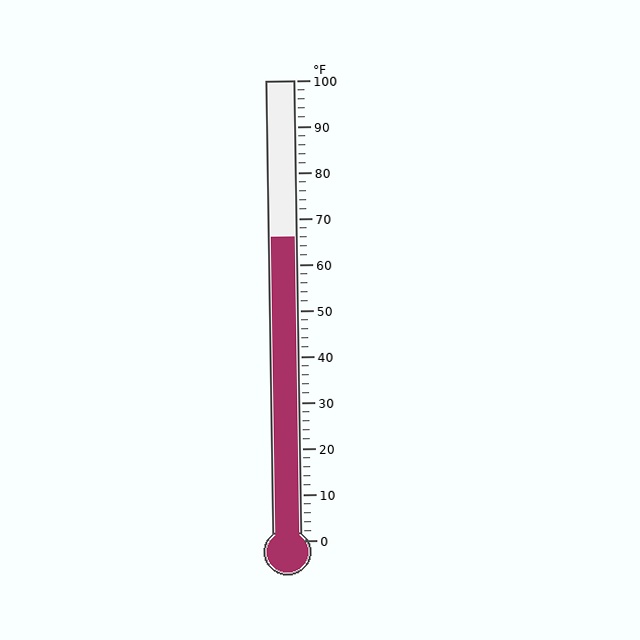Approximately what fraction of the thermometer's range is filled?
The thermometer is filled to approximately 65% of its range.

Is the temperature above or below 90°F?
The temperature is below 90°F.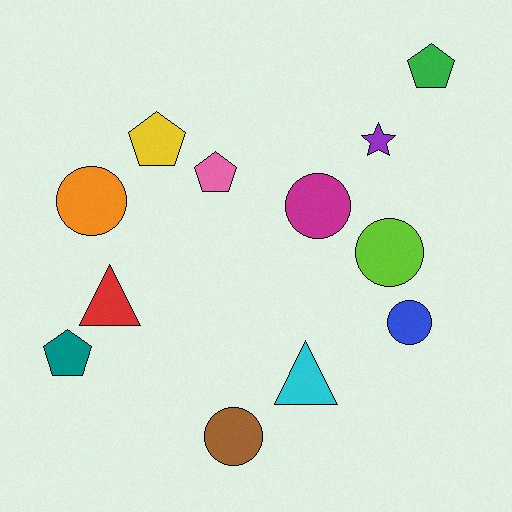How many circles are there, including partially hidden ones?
There are 5 circles.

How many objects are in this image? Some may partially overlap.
There are 12 objects.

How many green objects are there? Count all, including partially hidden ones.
There is 1 green object.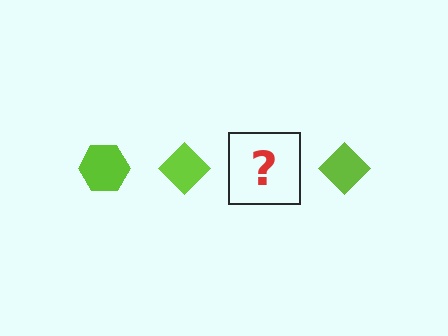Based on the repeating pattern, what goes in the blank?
The blank should be a lime hexagon.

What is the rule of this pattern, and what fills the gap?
The rule is that the pattern cycles through hexagon, diamond shapes in lime. The gap should be filled with a lime hexagon.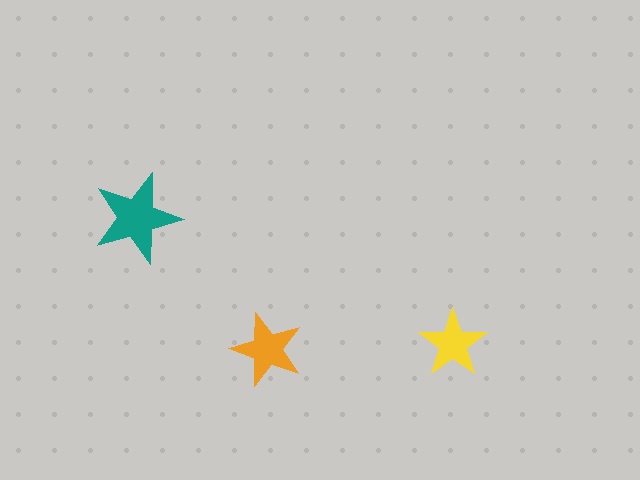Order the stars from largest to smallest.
the teal one, the orange one, the yellow one.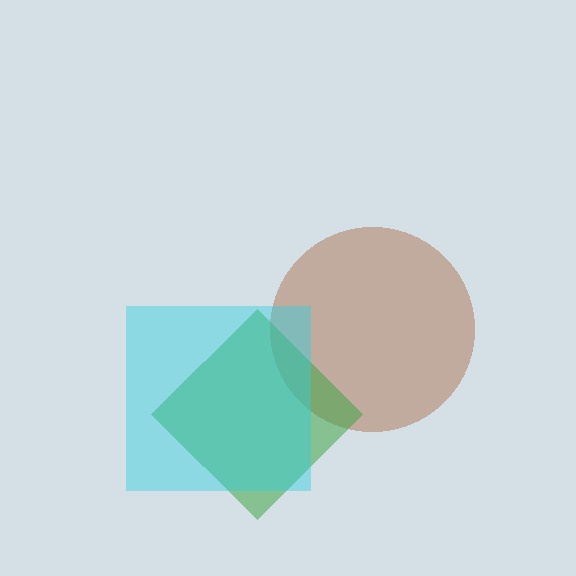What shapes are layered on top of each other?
The layered shapes are: a brown circle, a green diamond, a cyan square.